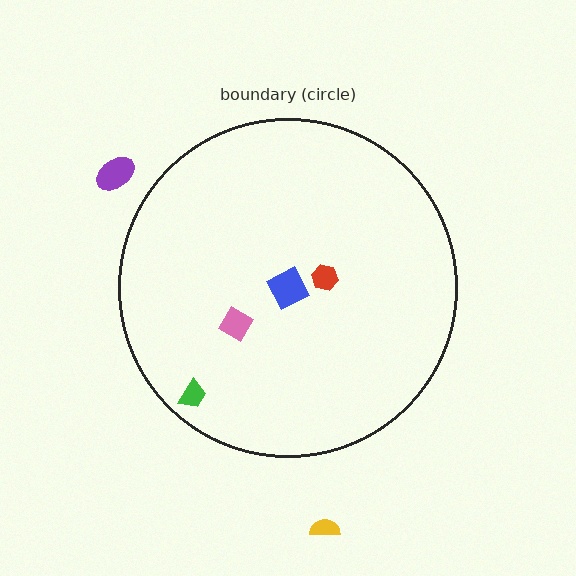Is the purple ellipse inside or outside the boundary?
Outside.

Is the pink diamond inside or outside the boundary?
Inside.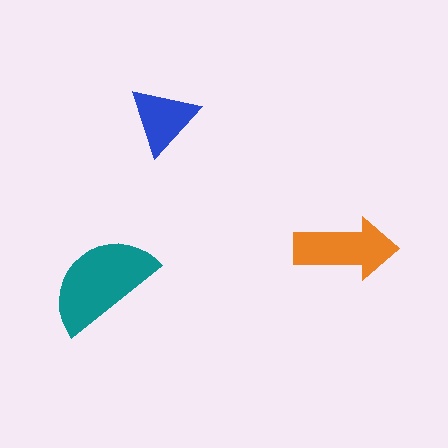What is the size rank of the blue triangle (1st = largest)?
3rd.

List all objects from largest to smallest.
The teal semicircle, the orange arrow, the blue triangle.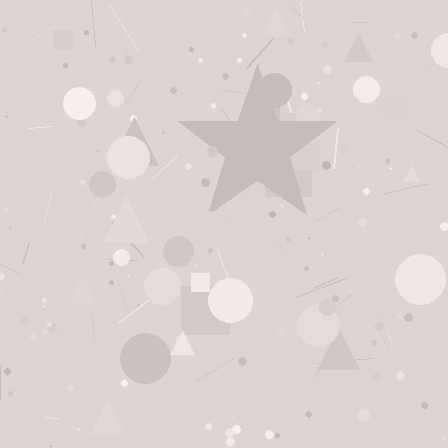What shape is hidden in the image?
A star is hidden in the image.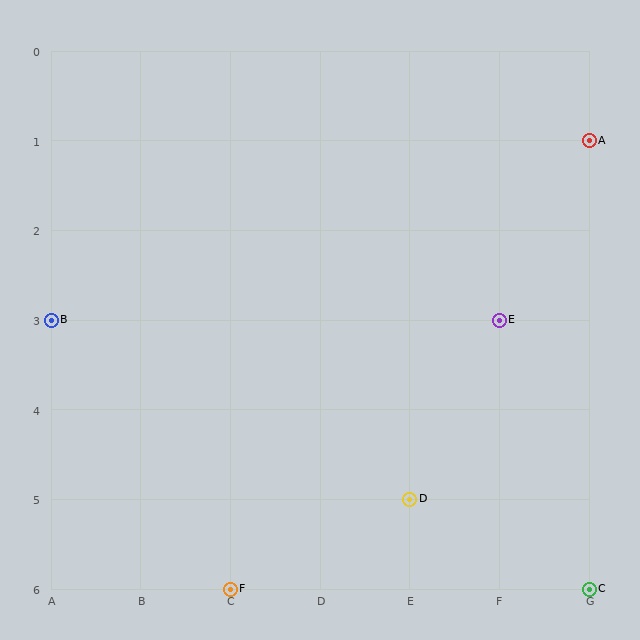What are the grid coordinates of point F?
Point F is at grid coordinates (C, 6).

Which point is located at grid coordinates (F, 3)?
Point E is at (F, 3).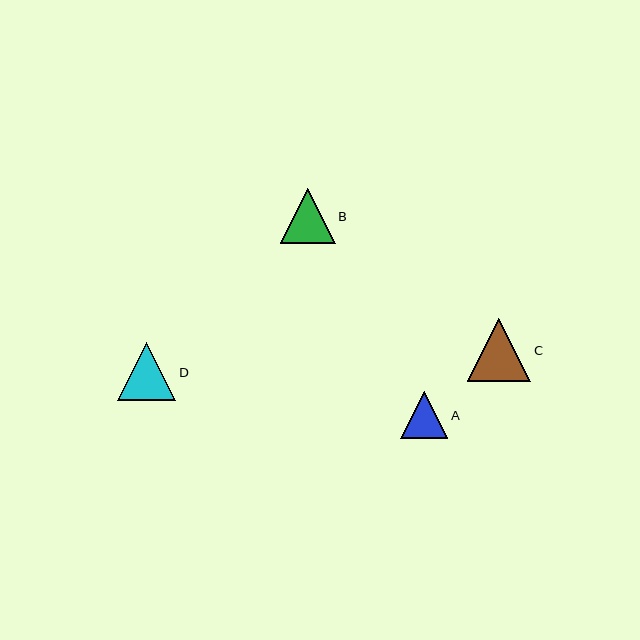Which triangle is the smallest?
Triangle A is the smallest with a size of approximately 47 pixels.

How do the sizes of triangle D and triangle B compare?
Triangle D and triangle B are approximately the same size.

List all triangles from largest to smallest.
From largest to smallest: C, D, B, A.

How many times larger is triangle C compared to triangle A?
Triangle C is approximately 1.3 times the size of triangle A.